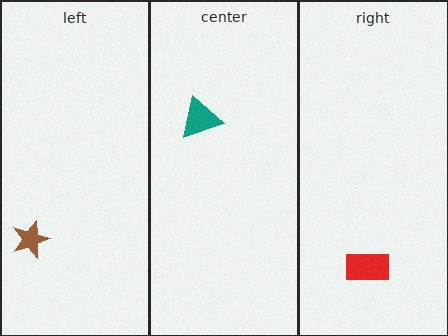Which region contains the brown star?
The left region.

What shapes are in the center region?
The teal triangle.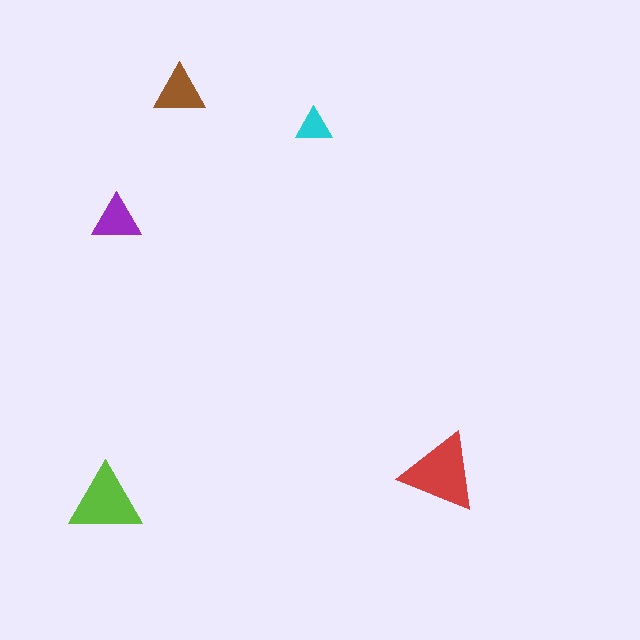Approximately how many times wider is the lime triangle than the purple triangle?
About 1.5 times wider.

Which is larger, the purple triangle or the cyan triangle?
The purple one.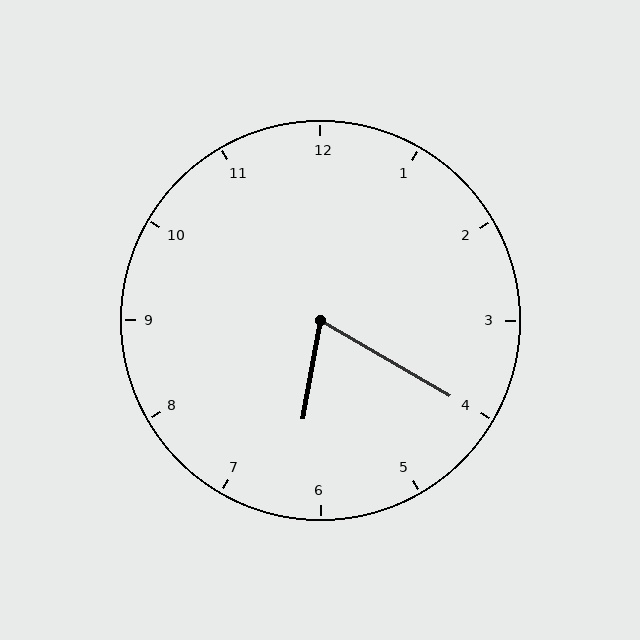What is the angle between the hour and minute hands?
Approximately 70 degrees.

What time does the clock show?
6:20.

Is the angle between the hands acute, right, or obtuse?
It is acute.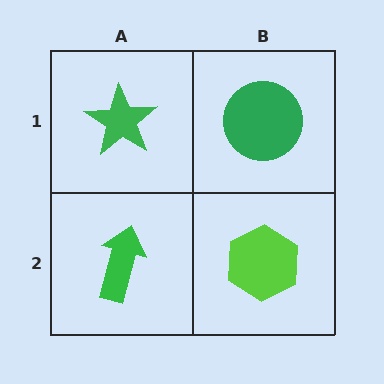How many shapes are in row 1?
2 shapes.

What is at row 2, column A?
A green arrow.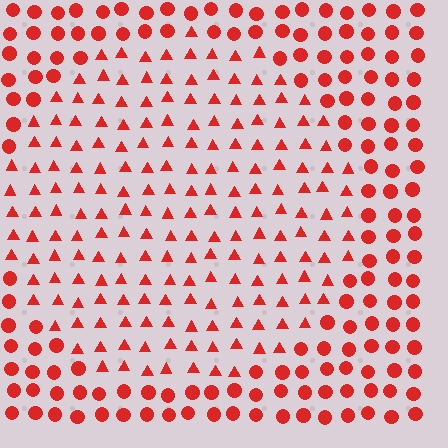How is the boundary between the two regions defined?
The boundary is defined by a change in element shape: triangles inside vs. circles outside. All elements share the same color and spacing.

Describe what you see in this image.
The image is filled with small red elements arranged in a uniform grid. A circle-shaped region contains triangles, while the surrounding area contains circles. The boundary is defined purely by the change in element shape.